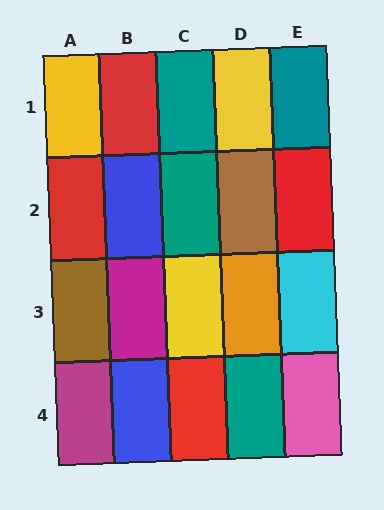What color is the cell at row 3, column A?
Brown.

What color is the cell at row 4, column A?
Magenta.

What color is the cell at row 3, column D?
Orange.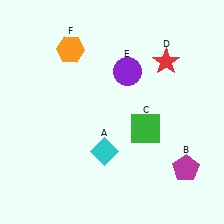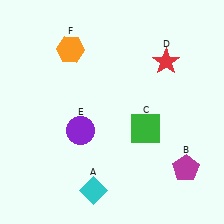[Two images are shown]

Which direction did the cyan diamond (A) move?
The cyan diamond (A) moved down.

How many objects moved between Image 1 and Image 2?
2 objects moved between the two images.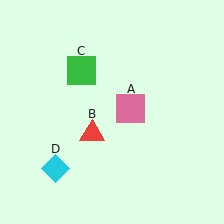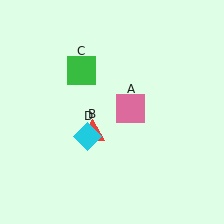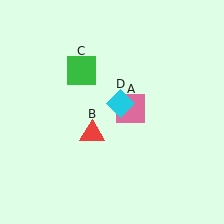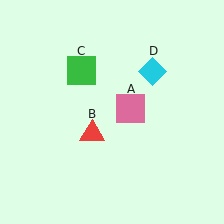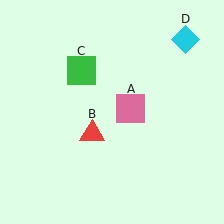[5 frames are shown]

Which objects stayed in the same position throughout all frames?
Pink square (object A) and red triangle (object B) and green square (object C) remained stationary.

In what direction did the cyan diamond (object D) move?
The cyan diamond (object D) moved up and to the right.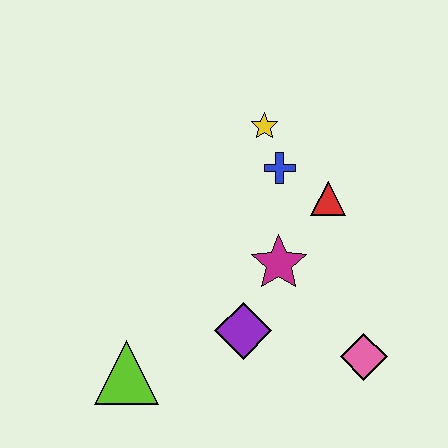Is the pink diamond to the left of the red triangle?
No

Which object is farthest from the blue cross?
The lime triangle is farthest from the blue cross.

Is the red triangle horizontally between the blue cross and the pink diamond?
Yes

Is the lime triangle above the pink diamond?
No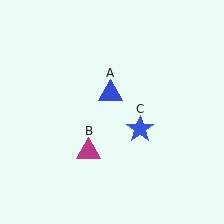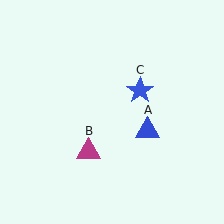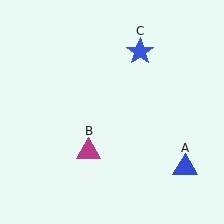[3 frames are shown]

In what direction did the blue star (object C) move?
The blue star (object C) moved up.